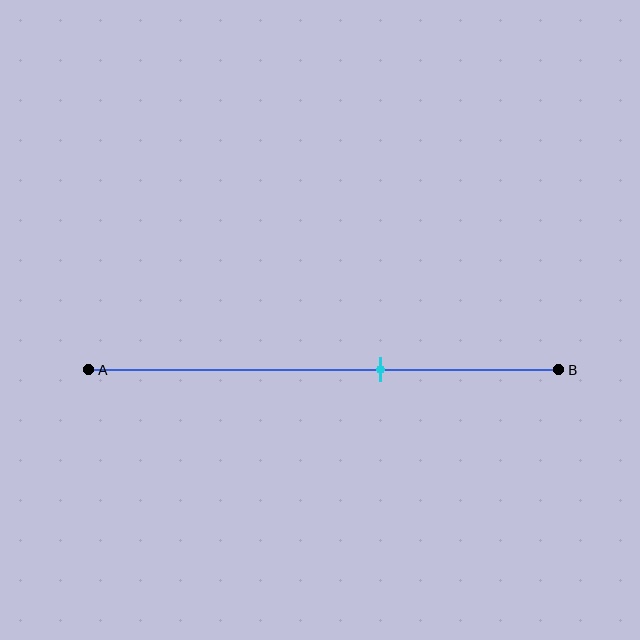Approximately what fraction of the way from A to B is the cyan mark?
The cyan mark is approximately 60% of the way from A to B.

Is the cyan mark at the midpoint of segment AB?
No, the mark is at about 60% from A, not at the 50% midpoint.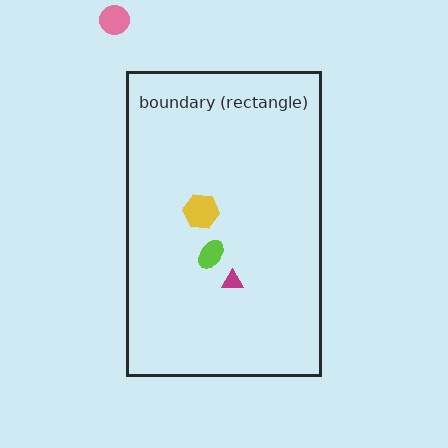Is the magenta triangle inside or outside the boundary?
Inside.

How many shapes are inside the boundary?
3 inside, 1 outside.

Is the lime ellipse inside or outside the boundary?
Inside.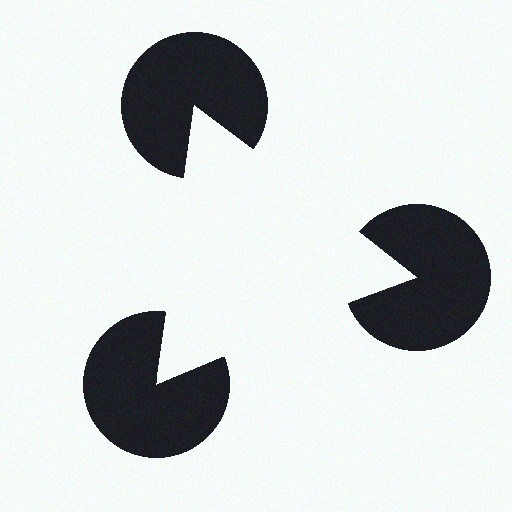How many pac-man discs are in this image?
There are 3 — one at each vertex of the illusory triangle.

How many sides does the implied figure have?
3 sides.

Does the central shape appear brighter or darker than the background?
It typically appears slightly brighter than the background, even though no actual brightness change is drawn.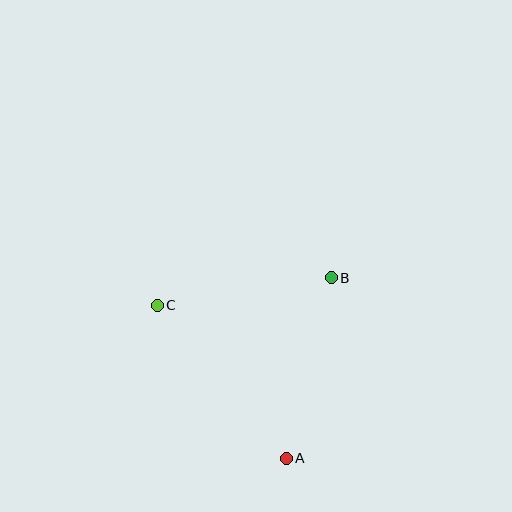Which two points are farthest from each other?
Points A and C are farthest from each other.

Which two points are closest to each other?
Points B and C are closest to each other.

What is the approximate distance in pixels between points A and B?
The distance between A and B is approximately 186 pixels.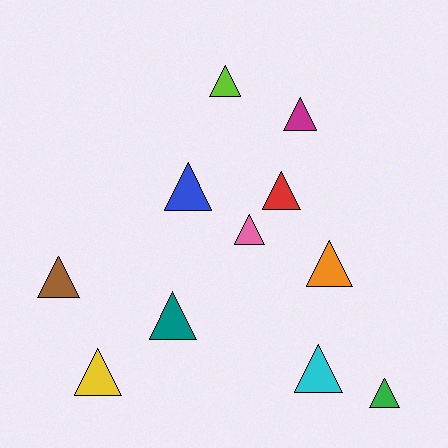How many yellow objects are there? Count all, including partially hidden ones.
There is 1 yellow object.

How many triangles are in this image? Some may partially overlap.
There are 11 triangles.